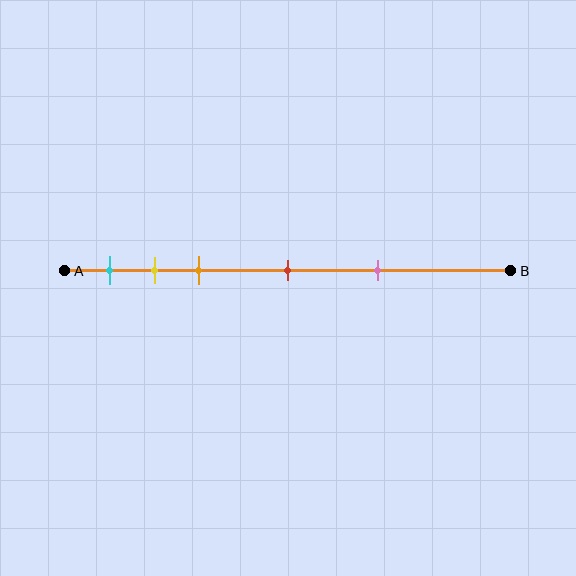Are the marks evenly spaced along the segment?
No, the marks are not evenly spaced.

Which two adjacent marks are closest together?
The yellow and orange marks are the closest adjacent pair.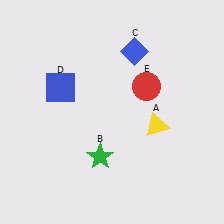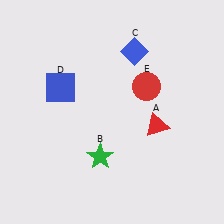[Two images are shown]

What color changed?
The triangle (A) changed from yellow in Image 1 to red in Image 2.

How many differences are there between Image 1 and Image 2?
There is 1 difference between the two images.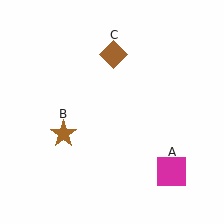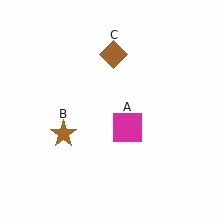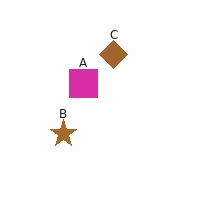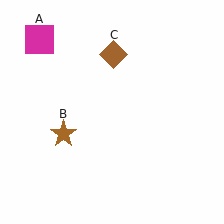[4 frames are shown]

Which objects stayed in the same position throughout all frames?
Brown star (object B) and brown diamond (object C) remained stationary.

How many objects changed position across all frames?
1 object changed position: magenta square (object A).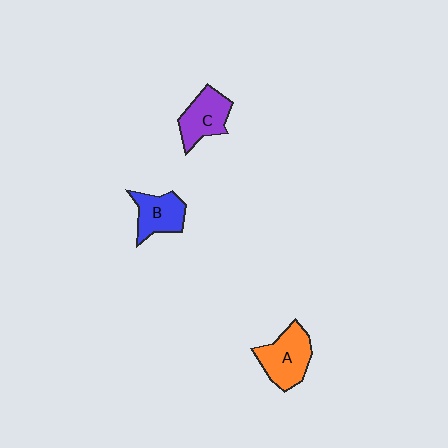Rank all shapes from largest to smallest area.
From largest to smallest: A (orange), C (purple), B (blue).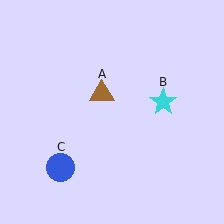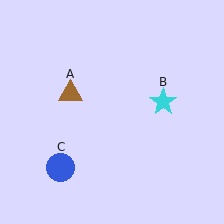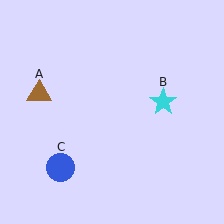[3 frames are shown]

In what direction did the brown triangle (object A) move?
The brown triangle (object A) moved left.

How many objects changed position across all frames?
1 object changed position: brown triangle (object A).